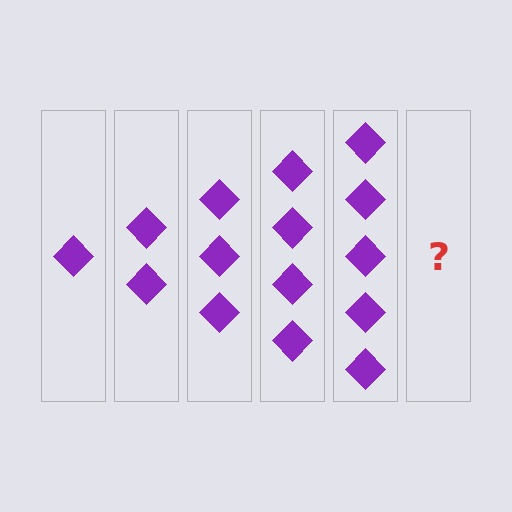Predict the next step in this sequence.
The next step is 6 diamonds.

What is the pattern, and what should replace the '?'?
The pattern is that each step adds one more diamond. The '?' should be 6 diamonds.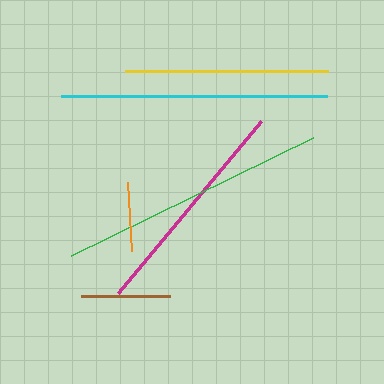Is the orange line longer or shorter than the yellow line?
The yellow line is longer than the orange line.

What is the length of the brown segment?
The brown segment is approximately 89 pixels long.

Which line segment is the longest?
The green line is the longest at approximately 269 pixels.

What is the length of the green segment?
The green segment is approximately 269 pixels long.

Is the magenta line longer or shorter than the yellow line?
The magenta line is longer than the yellow line.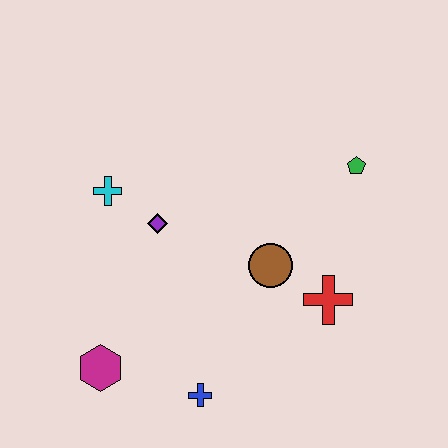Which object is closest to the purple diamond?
The cyan cross is closest to the purple diamond.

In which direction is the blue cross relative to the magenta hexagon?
The blue cross is to the right of the magenta hexagon.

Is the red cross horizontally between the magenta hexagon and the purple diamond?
No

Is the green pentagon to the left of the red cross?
No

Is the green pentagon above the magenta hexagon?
Yes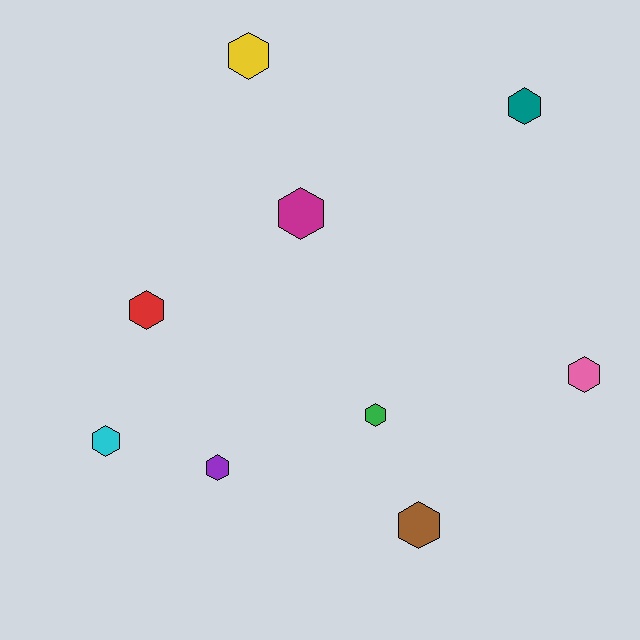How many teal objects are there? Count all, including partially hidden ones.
There is 1 teal object.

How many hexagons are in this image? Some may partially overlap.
There are 9 hexagons.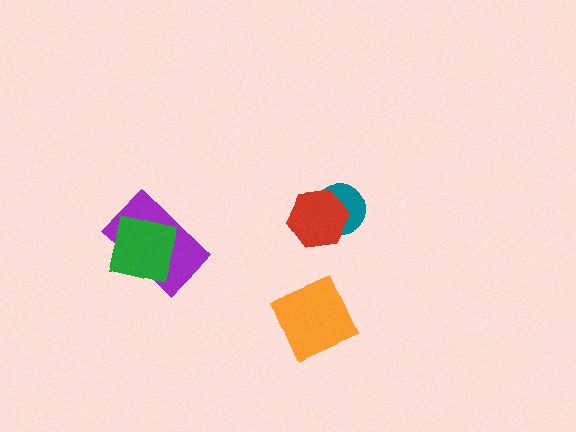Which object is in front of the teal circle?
The red hexagon is in front of the teal circle.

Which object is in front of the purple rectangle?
The green square is in front of the purple rectangle.